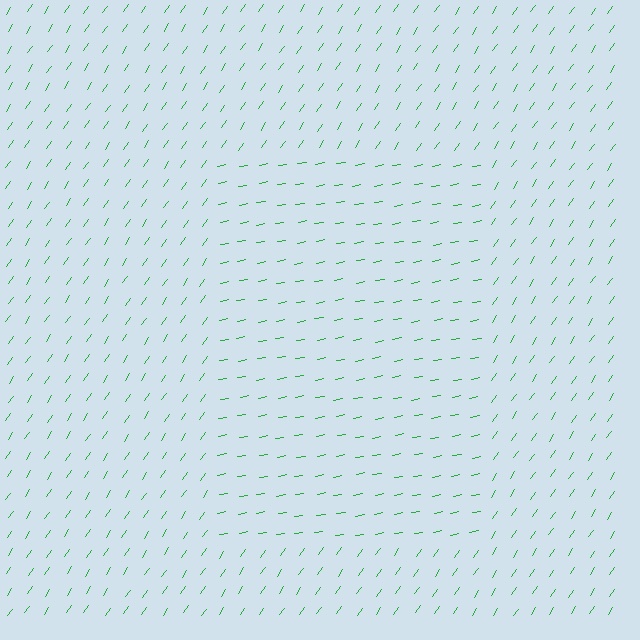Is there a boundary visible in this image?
Yes, there is a texture boundary formed by a change in line orientation.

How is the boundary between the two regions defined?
The boundary is defined purely by a change in line orientation (approximately 45 degrees difference). All lines are the same color and thickness.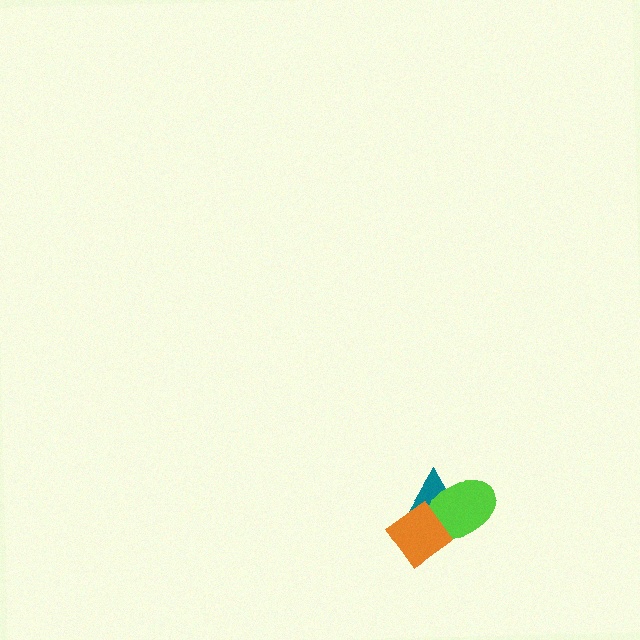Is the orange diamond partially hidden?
No, no other shape covers it.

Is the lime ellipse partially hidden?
Yes, it is partially covered by another shape.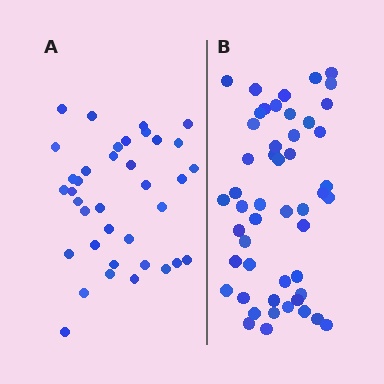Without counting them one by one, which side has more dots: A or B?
Region B (the right region) has more dots.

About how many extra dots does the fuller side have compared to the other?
Region B has approximately 15 more dots than region A.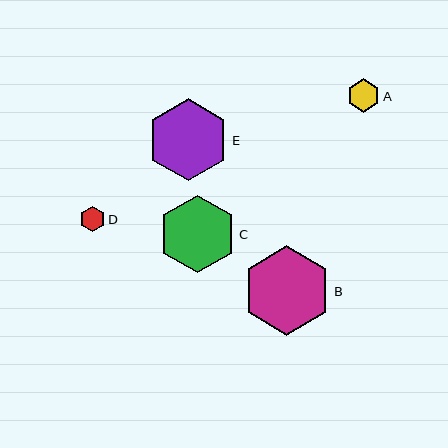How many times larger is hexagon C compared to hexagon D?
Hexagon C is approximately 3.1 times the size of hexagon D.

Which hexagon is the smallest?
Hexagon D is the smallest with a size of approximately 25 pixels.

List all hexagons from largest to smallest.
From largest to smallest: B, E, C, A, D.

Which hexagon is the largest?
Hexagon B is the largest with a size of approximately 89 pixels.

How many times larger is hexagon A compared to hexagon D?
Hexagon A is approximately 1.3 times the size of hexagon D.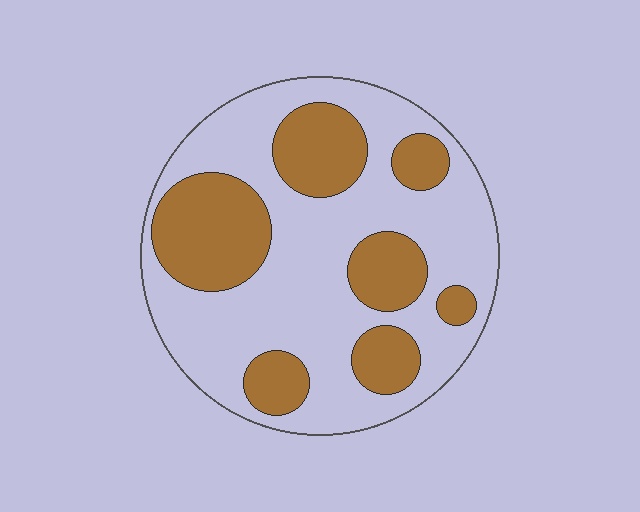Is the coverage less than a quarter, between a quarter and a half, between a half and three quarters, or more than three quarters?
Between a quarter and a half.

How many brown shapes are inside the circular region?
7.